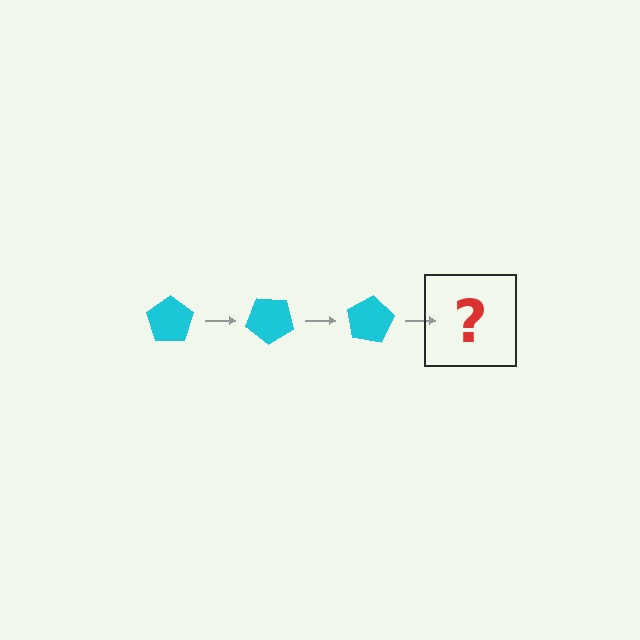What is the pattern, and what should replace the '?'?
The pattern is that the pentagon rotates 40 degrees each step. The '?' should be a cyan pentagon rotated 120 degrees.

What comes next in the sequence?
The next element should be a cyan pentagon rotated 120 degrees.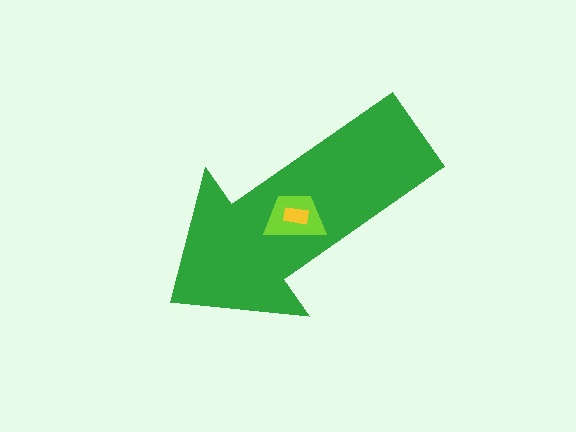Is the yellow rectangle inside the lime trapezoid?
Yes.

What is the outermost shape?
The green arrow.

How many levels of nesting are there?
3.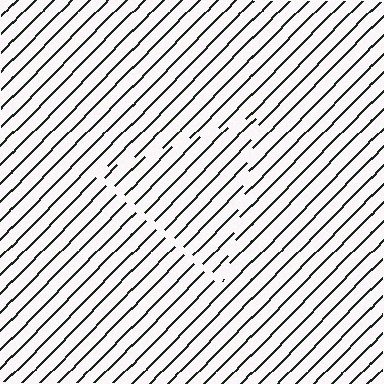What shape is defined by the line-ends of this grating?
An illusory triangle. The interior of the shape contains the same grating, shifted by half a period — the contour is defined by the phase discontinuity where line-ends from the inner and outer gratings abut.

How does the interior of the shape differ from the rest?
The interior of the shape contains the same grating, shifted by half a period — the contour is defined by the phase discontinuity where line-ends from the inner and outer gratings abut.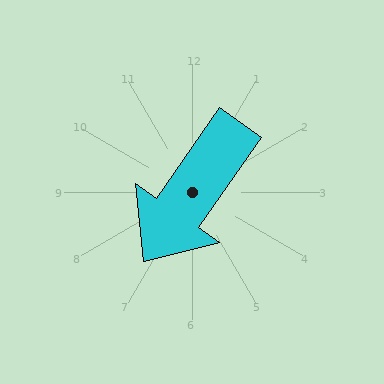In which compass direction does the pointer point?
Southwest.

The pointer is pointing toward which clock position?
Roughly 7 o'clock.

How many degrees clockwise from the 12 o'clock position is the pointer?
Approximately 215 degrees.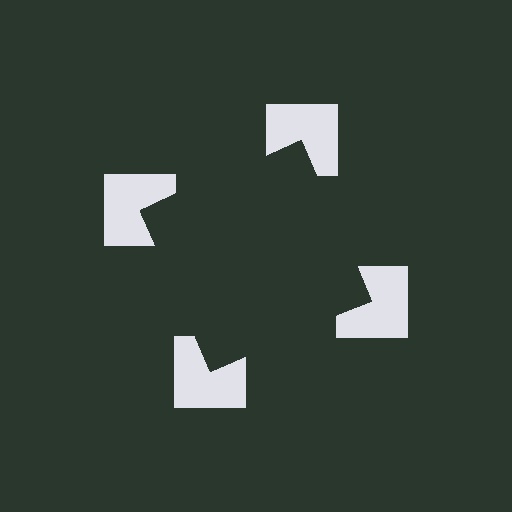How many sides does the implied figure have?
4 sides.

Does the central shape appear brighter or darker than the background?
It typically appears slightly darker than the background, even though no actual brightness change is drawn.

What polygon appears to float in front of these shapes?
An illusory square — its edges are inferred from the aligned wedge cuts in the notched squares, not physically drawn.